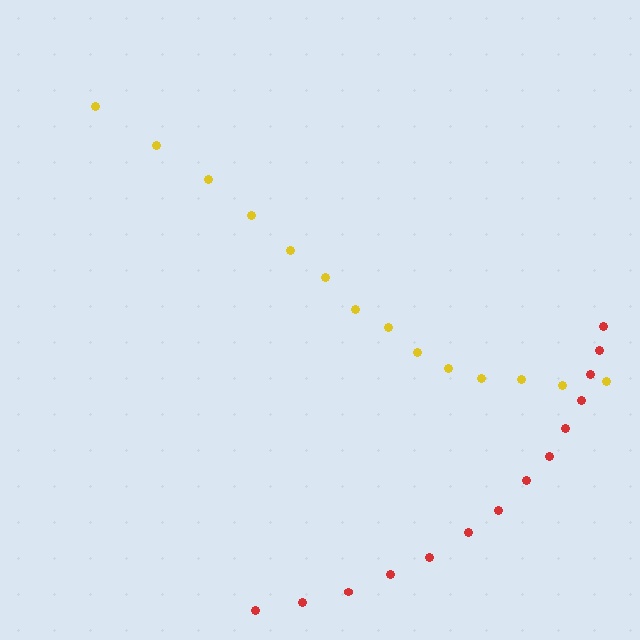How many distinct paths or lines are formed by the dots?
There are 2 distinct paths.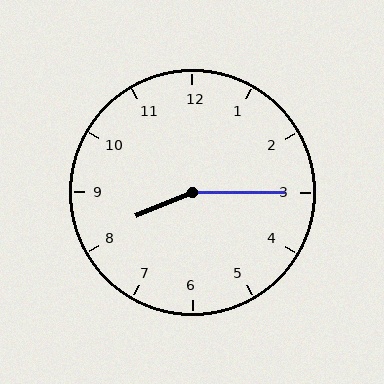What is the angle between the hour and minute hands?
Approximately 158 degrees.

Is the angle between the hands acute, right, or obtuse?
It is obtuse.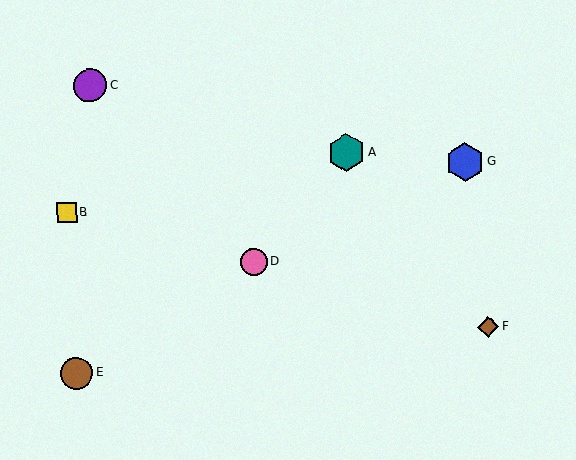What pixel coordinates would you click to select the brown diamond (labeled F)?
Click at (488, 327) to select the brown diamond F.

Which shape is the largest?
The blue hexagon (labeled G) is the largest.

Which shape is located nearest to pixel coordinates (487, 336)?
The brown diamond (labeled F) at (488, 327) is nearest to that location.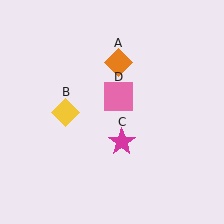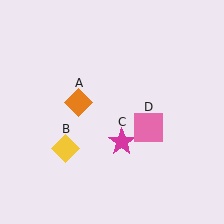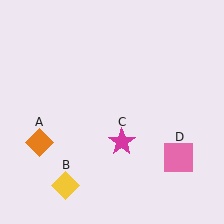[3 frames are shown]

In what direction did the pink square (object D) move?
The pink square (object D) moved down and to the right.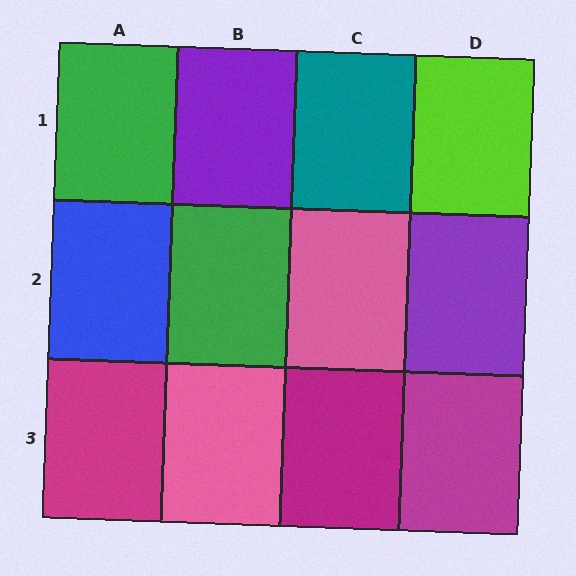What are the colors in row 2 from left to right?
Blue, green, pink, purple.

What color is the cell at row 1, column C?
Teal.